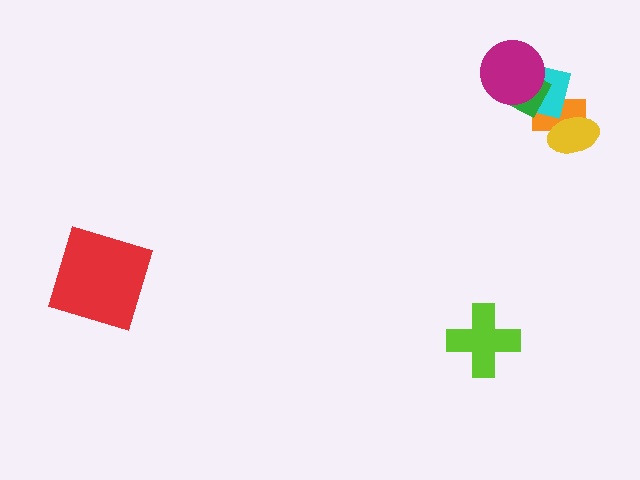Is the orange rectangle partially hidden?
Yes, it is partially covered by another shape.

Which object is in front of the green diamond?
The magenta circle is in front of the green diamond.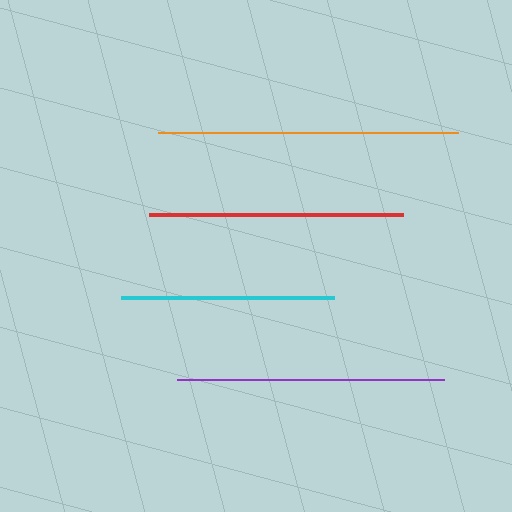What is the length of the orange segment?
The orange segment is approximately 300 pixels long.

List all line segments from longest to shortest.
From longest to shortest: orange, purple, red, cyan.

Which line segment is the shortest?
The cyan line is the shortest at approximately 214 pixels.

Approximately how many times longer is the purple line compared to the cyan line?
The purple line is approximately 1.3 times the length of the cyan line.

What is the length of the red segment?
The red segment is approximately 254 pixels long.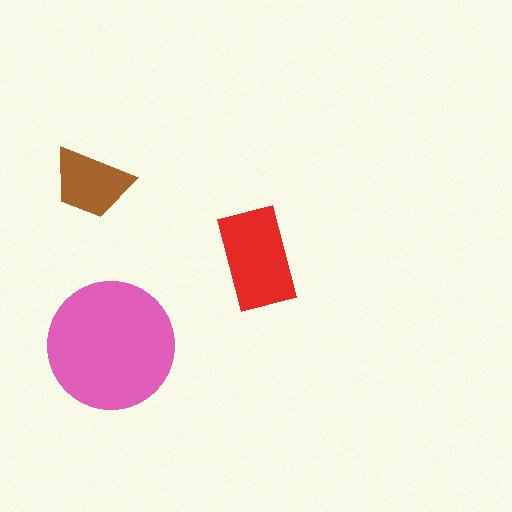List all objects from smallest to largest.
The brown trapezoid, the red rectangle, the pink circle.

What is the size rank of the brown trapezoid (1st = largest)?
3rd.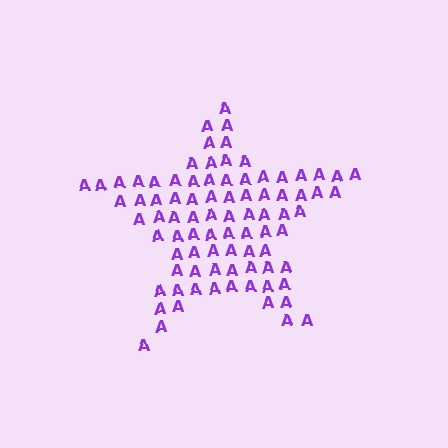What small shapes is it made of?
It is made of small letter A's.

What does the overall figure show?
The overall figure shows a star.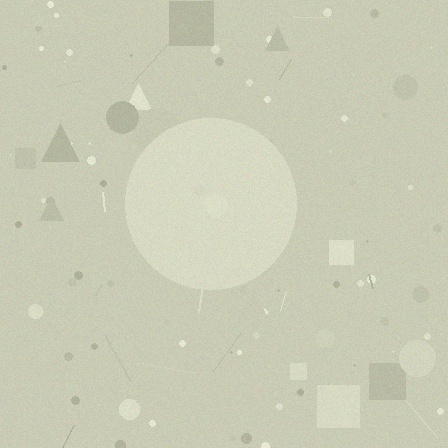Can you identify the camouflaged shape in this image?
The camouflaged shape is a circle.